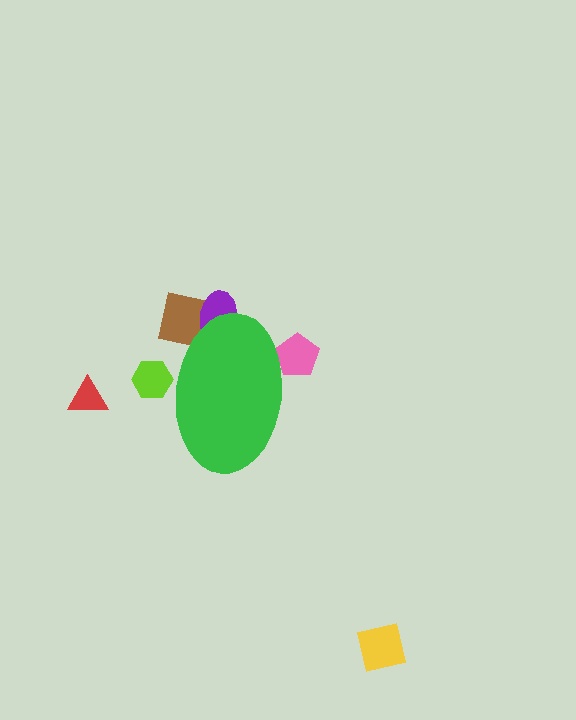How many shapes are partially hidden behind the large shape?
4 shapes are partially hidden.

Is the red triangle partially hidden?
No, the red triangle is fully visible.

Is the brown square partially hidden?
Yes, the brown square is partially hidden behind the green ellipse.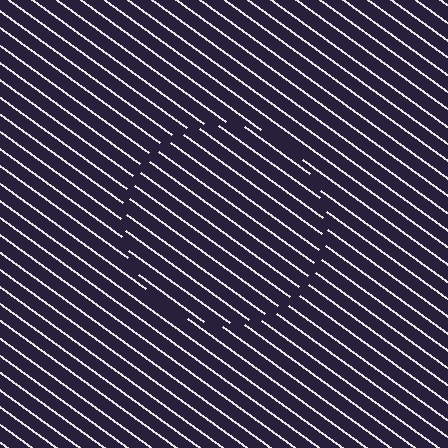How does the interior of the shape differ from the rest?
The interior of the shape contains the same grating, shifted by half a period — the contour is defined by the phase discontinuity where line-ends from the inner and outer gratings abut.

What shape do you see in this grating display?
An illusory circle. The interior of the shape contains the same grating, shifted by half a period — the contour is defined by the phase discontinuity where line-ends from the inner and outer gratings abut.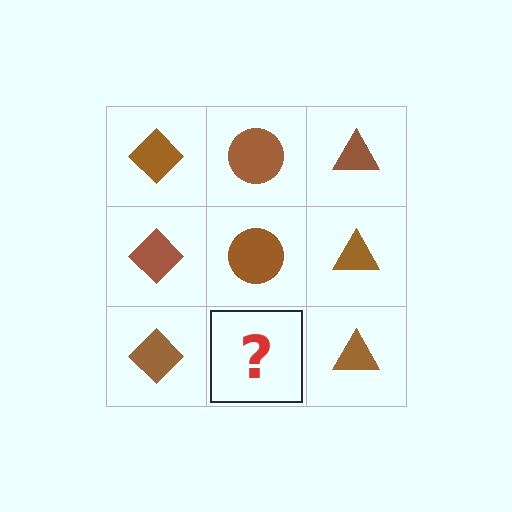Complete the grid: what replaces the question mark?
The question mark should be replaced with a brown circle.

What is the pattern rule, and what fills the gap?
The rule is that each column has a consistent shape. The gap should be filled with a brown circle.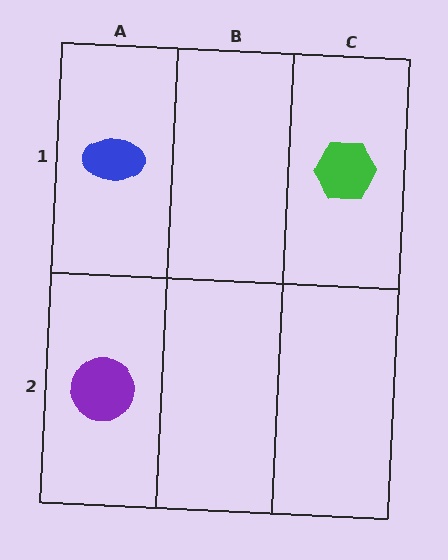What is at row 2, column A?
A purple circle.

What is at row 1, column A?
A blue ellipse.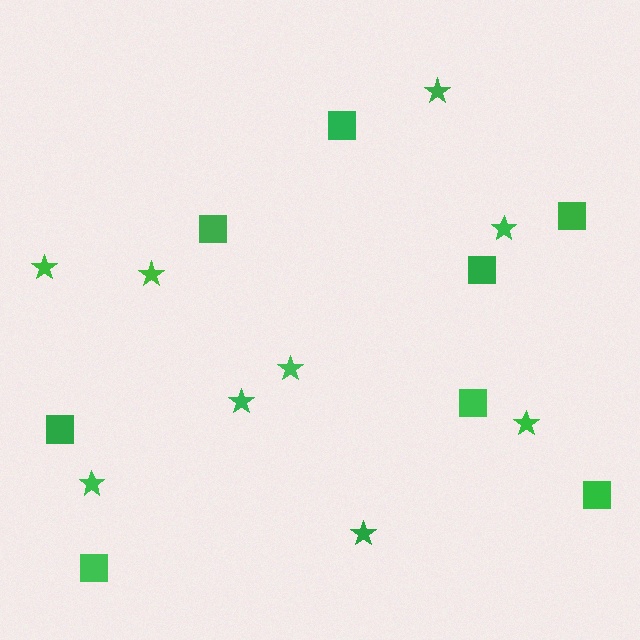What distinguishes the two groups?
There are 2 groups: one group of squares (8) and one group of stars (9).